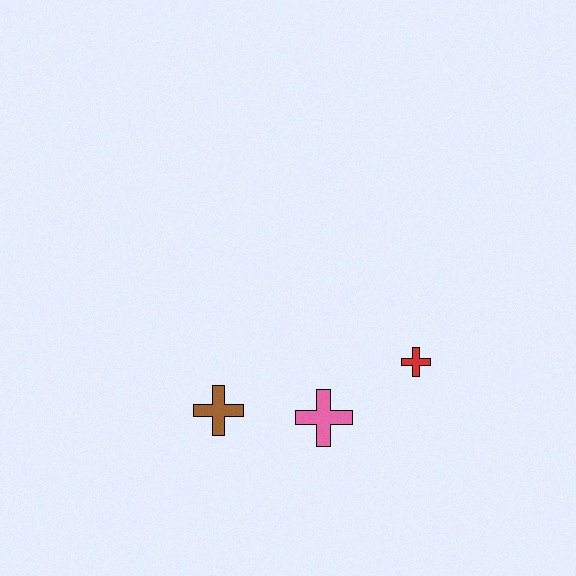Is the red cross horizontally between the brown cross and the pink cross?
No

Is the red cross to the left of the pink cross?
No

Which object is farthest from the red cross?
The brown cross is farthest from the red cross.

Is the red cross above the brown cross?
Yes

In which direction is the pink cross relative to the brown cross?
The pink cross is to the right of the brown cross.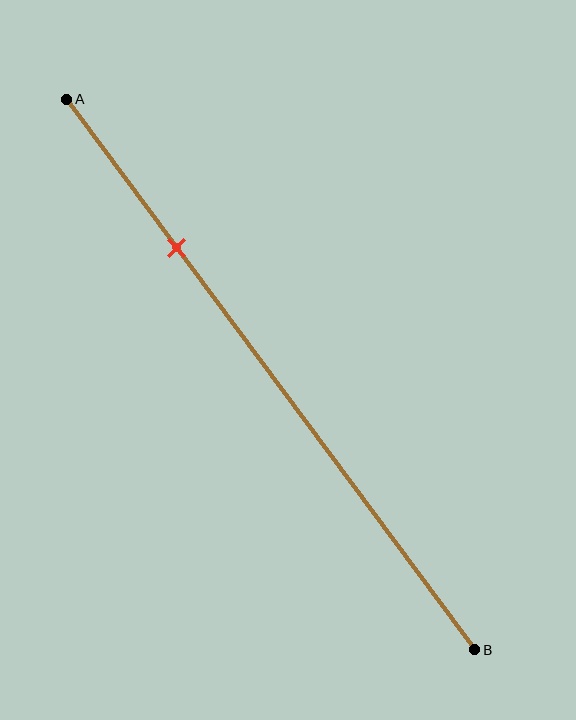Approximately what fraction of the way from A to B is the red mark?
The red mark is approximately 25% of the way from A to B.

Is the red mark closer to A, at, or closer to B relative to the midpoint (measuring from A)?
The red mark is closer to point A than the midpoint of segment AB.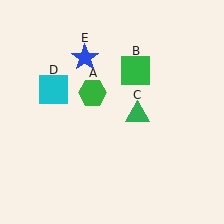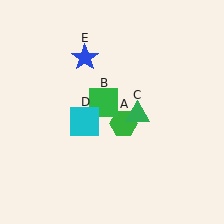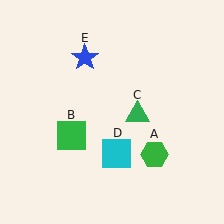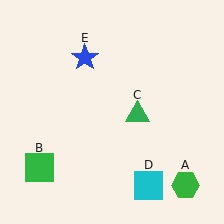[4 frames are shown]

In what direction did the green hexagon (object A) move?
The green hexagon (object A) moved down and to the right.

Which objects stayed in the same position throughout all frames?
Green triangle (object C) and blue star (object E) remained stationary.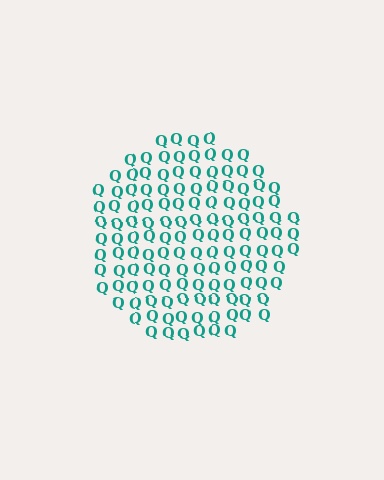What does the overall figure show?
The overall figure shows a circle.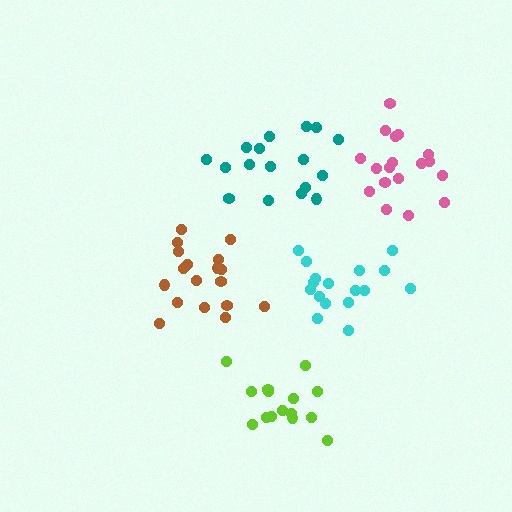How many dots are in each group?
Group 1: 18 dots, Group 2: 17 dots, Group 3: 17 dots, Group 4: 18 dots, Group 5: 15 dots (85 total).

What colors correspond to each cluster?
The clusters are colored: pink, teal, cyan, brown, lime.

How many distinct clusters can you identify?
There are 5 distinct clusters.